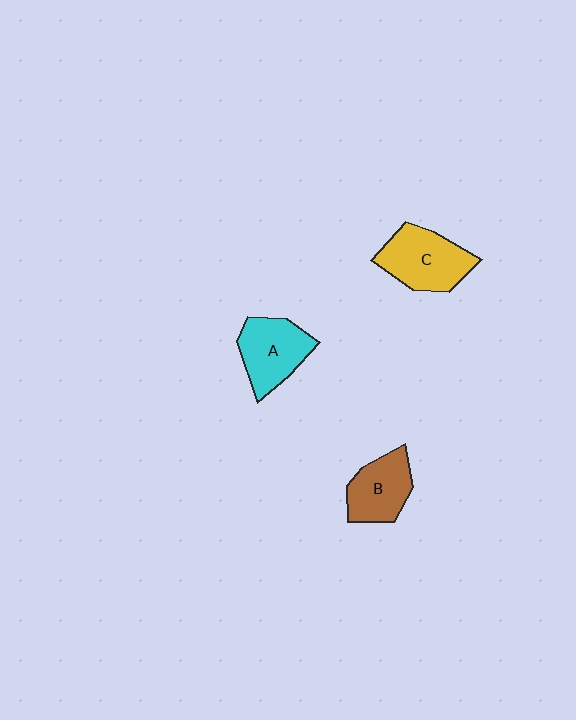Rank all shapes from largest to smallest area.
From largest to smallest: C (yellow), A (cyan), B (brown).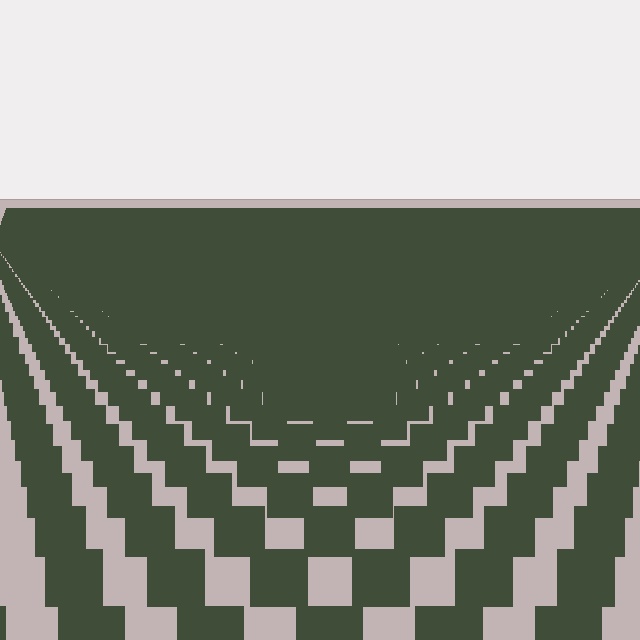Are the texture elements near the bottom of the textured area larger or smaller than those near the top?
Larger. Near the bottom, elements are closer to the viewer and appear at a bigger on-screen size.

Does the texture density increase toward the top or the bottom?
Density increases toward the top.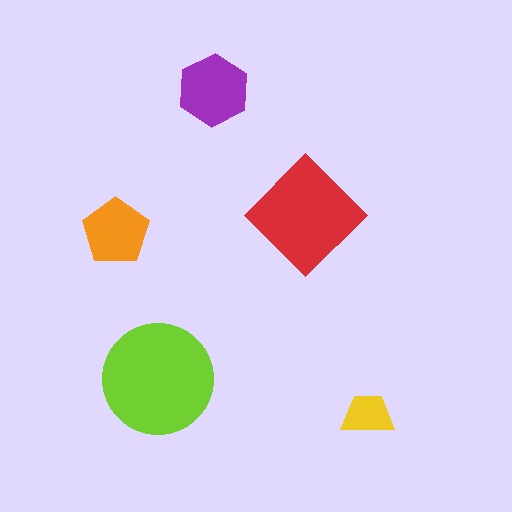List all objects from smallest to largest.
The yellow trapezoid, the orange pentagon, the purple hexagon, the red diamond, the lime circle.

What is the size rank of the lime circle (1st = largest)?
1st.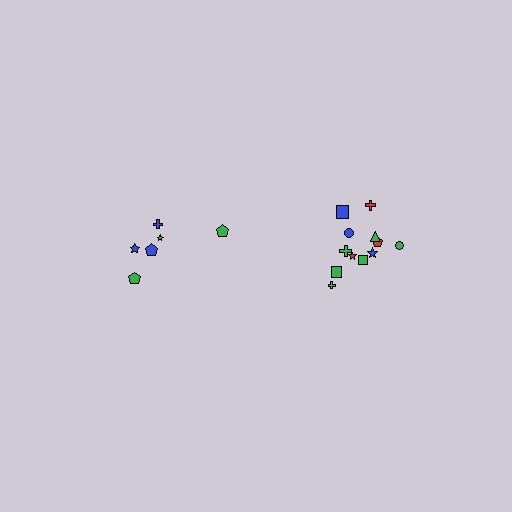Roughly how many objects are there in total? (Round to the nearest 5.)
Roughly 20 objects in total.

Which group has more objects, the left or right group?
The right group.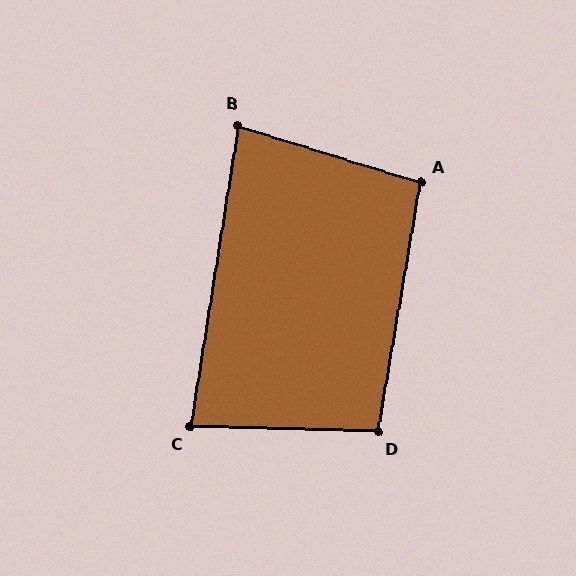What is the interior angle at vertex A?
Approximately 98 degrees (obtuse).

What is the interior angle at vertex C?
Approximately 82 degrees (acute).